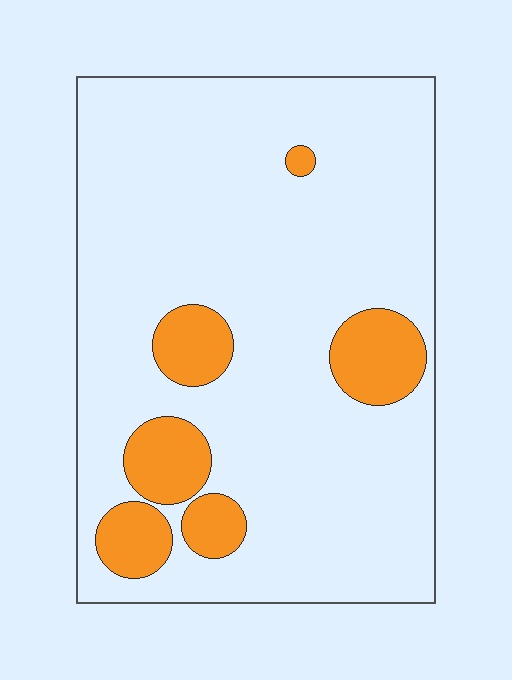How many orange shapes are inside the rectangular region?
6.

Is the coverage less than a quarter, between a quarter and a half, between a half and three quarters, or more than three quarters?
Less than a quarter.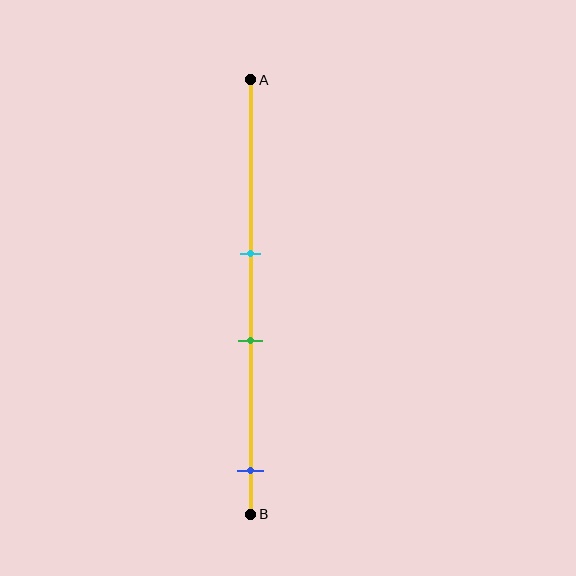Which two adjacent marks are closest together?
The cyan and green marks are the closest adjacent pair.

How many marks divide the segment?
There are 3 marks dividing the segment.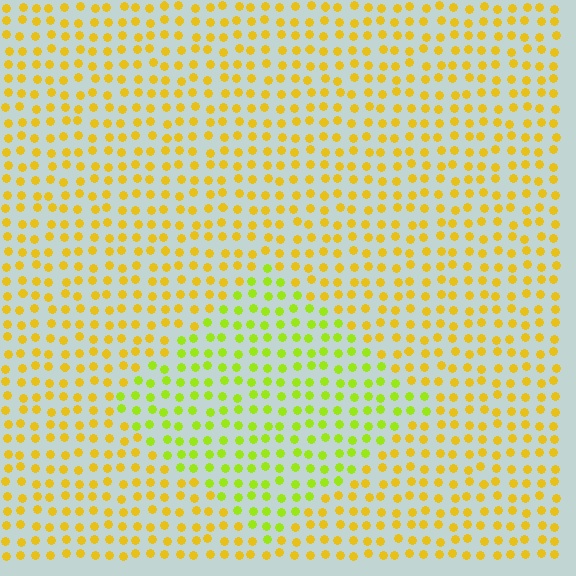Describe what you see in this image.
The image is filled with small yellow elements in a uniform arrangement. A diamond-shaped region is visible where the elements are tinted to a slightly different hue, forming a subtle color boundary.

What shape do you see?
I see a diamond.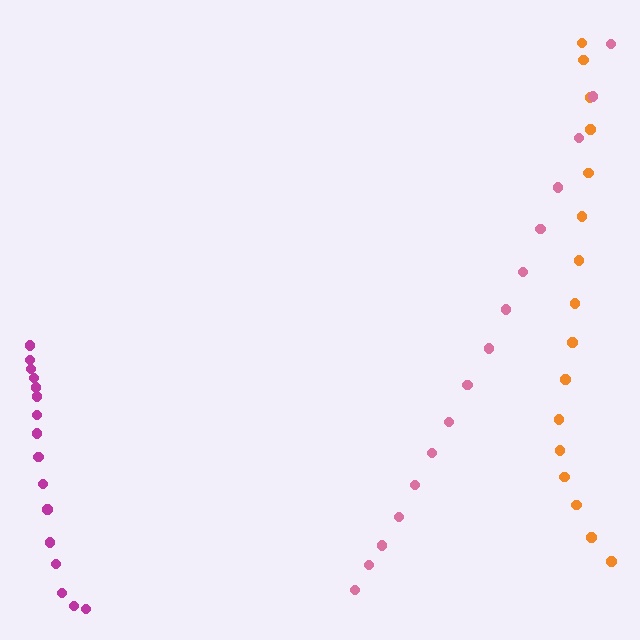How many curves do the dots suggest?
There are 3 distinct paths.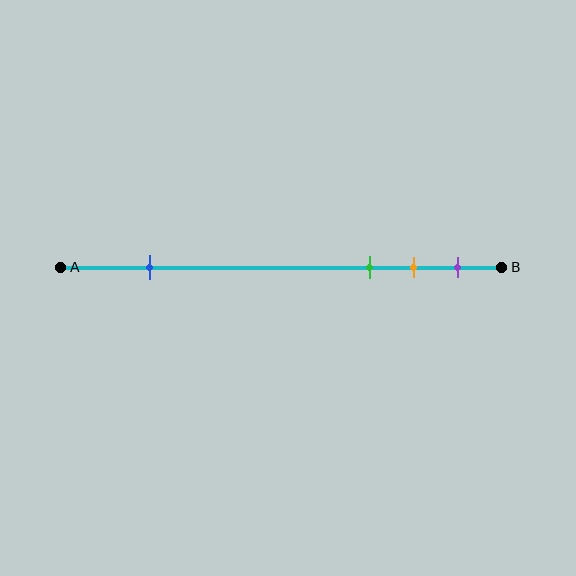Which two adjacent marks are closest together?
The orange and purple marks are the closest adjacent pair.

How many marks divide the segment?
There are 4 marks dividing the segment.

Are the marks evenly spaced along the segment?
No, the marks are not evenly spaced.